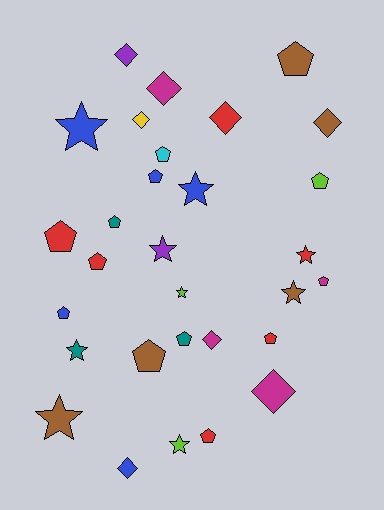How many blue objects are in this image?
There are 5 blue objects.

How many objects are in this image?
There are 30 objects.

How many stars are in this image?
There are 9 stars.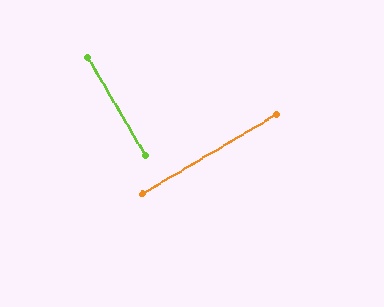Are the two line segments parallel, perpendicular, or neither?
Perpendicular — they meet at approximately 90°.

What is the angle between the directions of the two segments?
Approximately 90 degrees.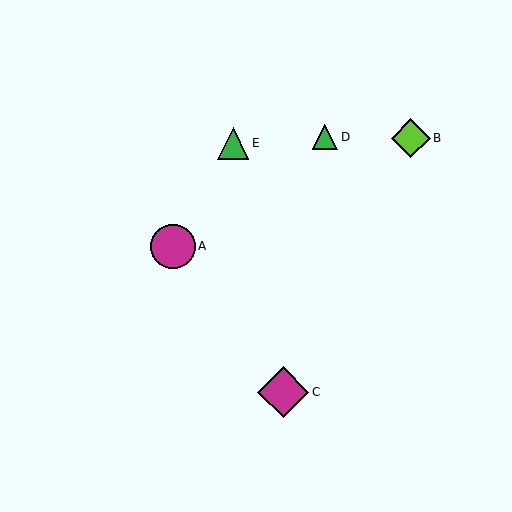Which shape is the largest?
The magenta diamond (labeled C) is the largest.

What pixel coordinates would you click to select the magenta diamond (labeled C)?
Click at (283, 392) to select the magenta diamond C.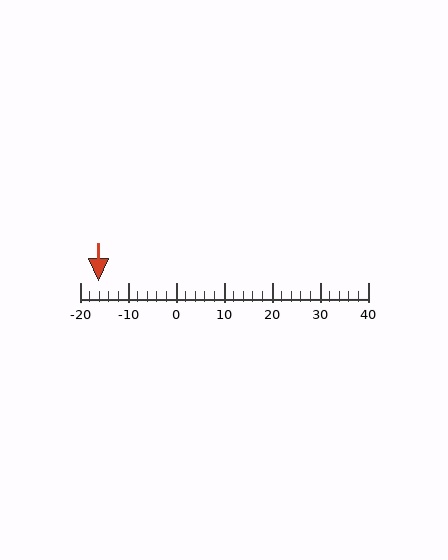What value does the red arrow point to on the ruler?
The red arrow points to approximately -16.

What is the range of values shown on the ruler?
The ruler shows values from -20 to 40.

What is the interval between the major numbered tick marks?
The major tick marks are spaced 10 units apart.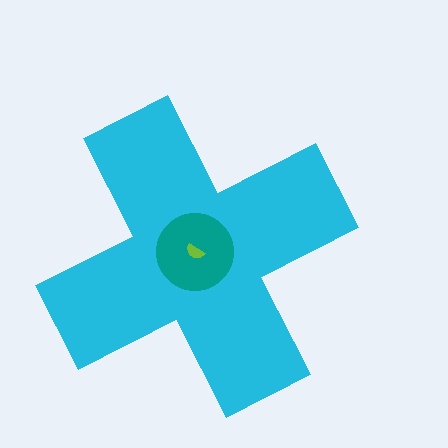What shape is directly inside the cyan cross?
The teal circle.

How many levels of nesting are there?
3.